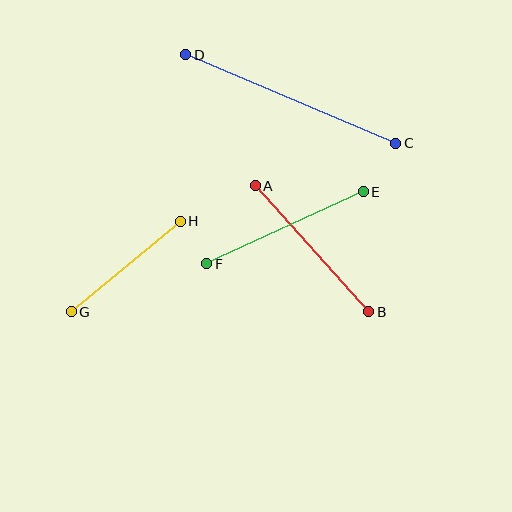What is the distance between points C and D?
The distance is approximately 228 pixels.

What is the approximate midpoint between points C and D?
The midpoint is at approximately (291, 99) pixels.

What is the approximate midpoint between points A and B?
The midpoint is at approximately (312, 249) pixels.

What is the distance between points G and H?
The distance is approximately 142 pixels.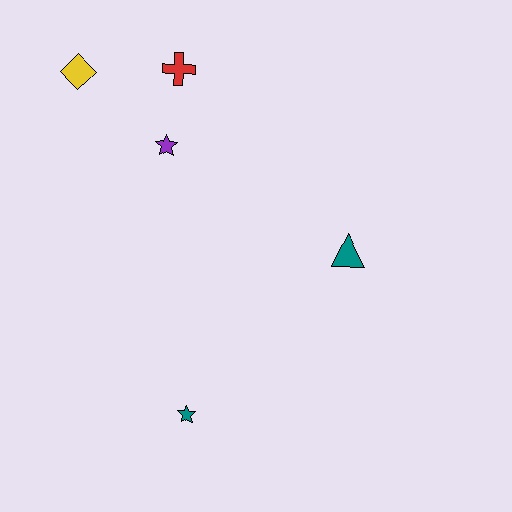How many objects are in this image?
There are 5 objects.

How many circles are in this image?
There are no circles.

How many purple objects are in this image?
There is 1 purple object.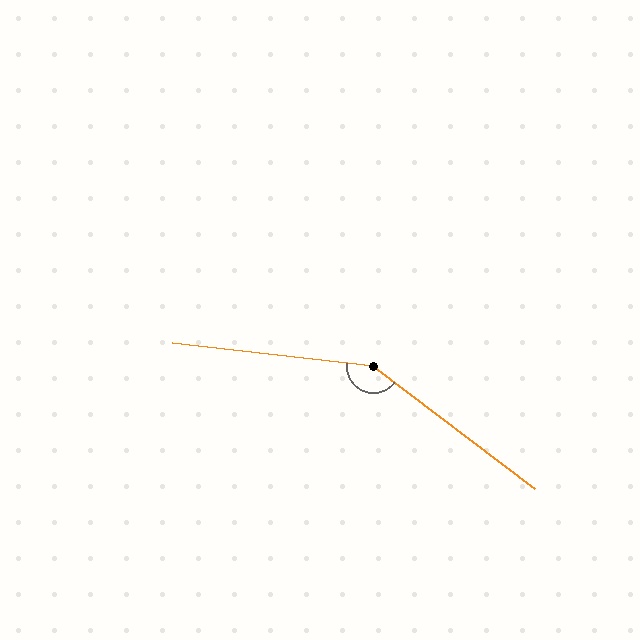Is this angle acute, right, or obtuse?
It is obtuse.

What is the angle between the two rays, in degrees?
Approximately 150 degrees.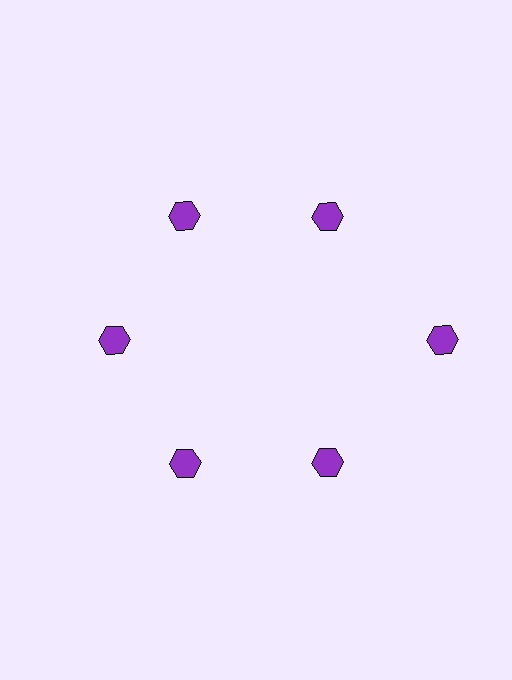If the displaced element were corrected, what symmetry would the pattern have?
It would have 6-fold rotational symmetry — the pattern would map onto itself every 60 degrees.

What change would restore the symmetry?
The symmetry would be restored by moving it inward, back onto the ring so that all 6 hexagons sit at equal angles and equal distance from the center.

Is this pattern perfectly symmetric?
No. The 6 purple hexagons are arranged in a ring, but one element near the 3 o'clock position is pushed outward from the center, breaking the 6-fold rotational symmetry.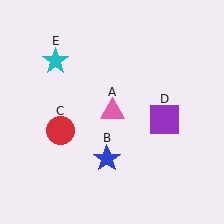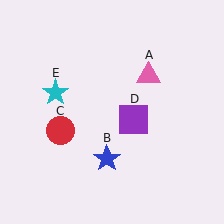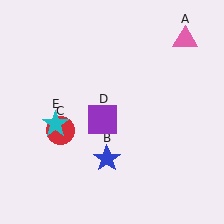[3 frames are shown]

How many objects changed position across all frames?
3 objects changed position: pink triangle (object A), purple square (object D), cyan star (object E).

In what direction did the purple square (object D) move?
The purple square (object D) moved left.